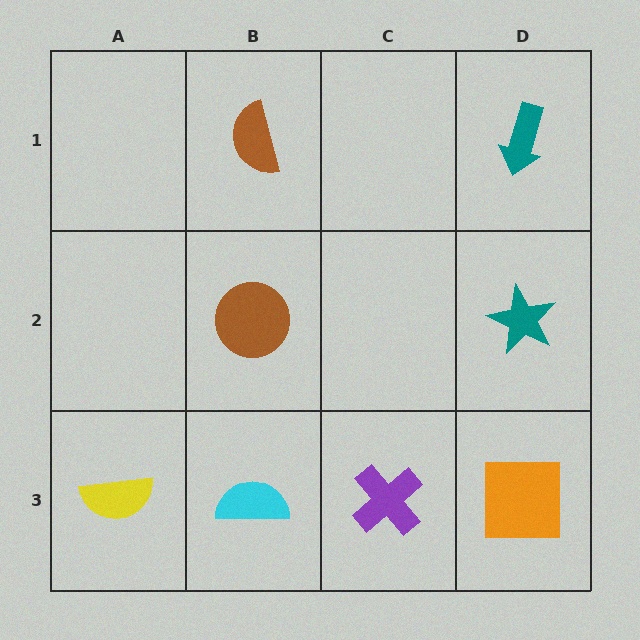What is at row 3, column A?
A yellow semicircle.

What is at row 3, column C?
A purple cross.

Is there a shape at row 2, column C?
No, that cell is empty.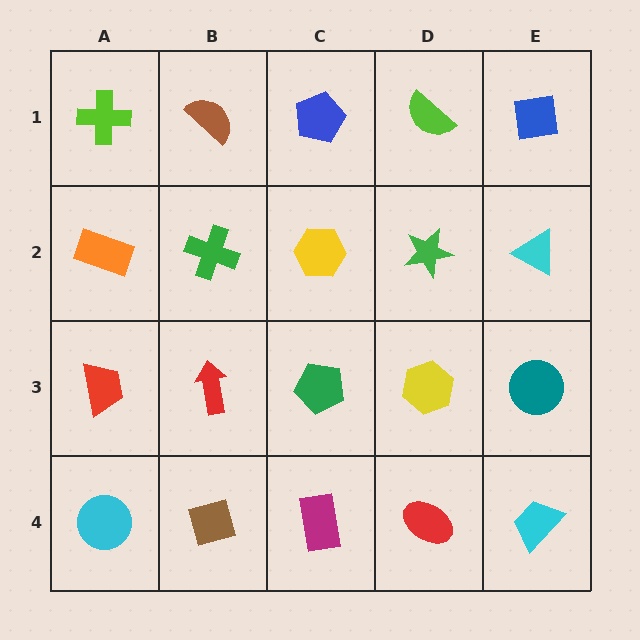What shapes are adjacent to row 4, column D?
A yellow hexagon (row 3, column D), a magenta rectangle (row 4, column C), a cyan trapezoid (row 4, column E).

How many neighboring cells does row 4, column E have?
2.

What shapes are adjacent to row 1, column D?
A green star (row 2, column D), a blue pentagon (row 1, column C), a blue square (row 1, column E).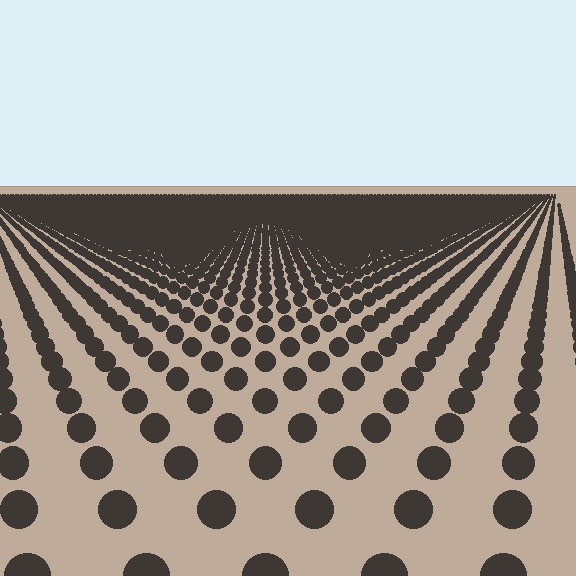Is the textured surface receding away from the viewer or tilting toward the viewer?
The surface is receding away from the viewer. Texture elements get smaller and denser toward the top.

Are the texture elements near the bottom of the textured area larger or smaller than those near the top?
Larger. Near the bottom, elements are closer to the viewer and appear at a bigger on-screen size.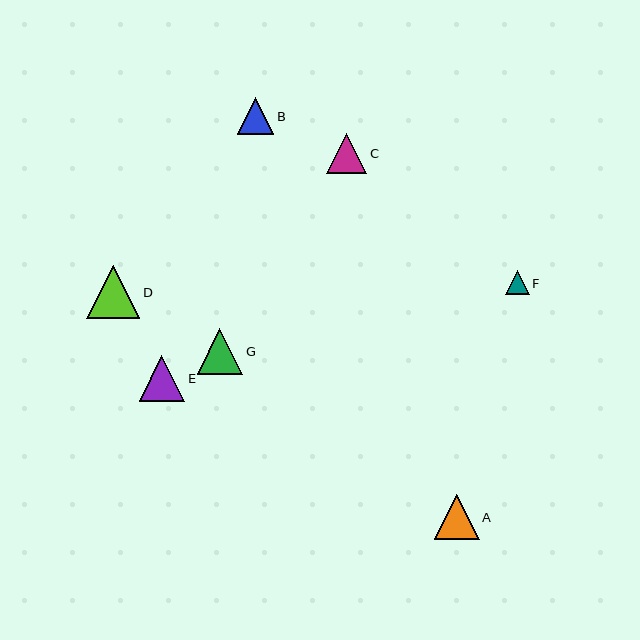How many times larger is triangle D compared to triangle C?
Triangle D is approximately 1.3 times the size of triangle C.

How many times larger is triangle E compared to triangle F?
Triangle E is approximately 1.9 times the size of triangle F.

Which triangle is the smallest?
Triangle F is the smallest with a size of approximately 24 pixels.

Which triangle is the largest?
Triangle D is the largest with a size of approximately 53 pixels.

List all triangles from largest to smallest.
From largest to smallest: D, G, E, A, C, B, F.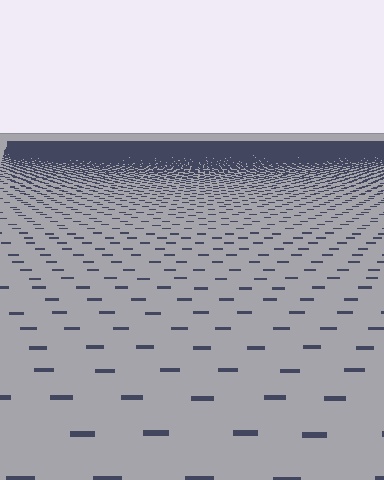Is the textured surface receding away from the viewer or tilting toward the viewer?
The surface is receding away from the viewer. Texture elements get smaller and denser toward the top.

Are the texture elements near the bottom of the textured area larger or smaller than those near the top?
Larger. Near the bottom, elements are closer to the viewer and appear at a bigger on-screen size.